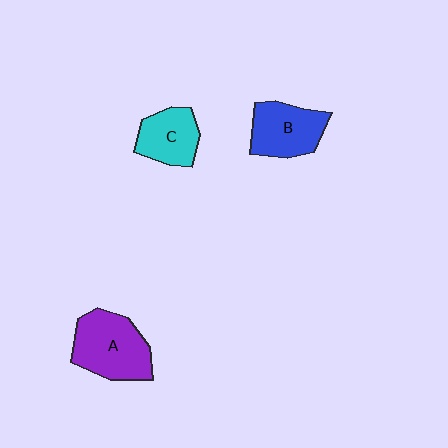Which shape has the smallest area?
Shape C (cyan).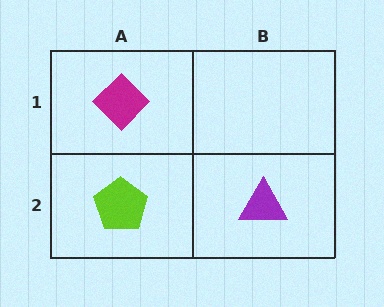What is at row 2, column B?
A purple triangle.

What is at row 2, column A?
A lime pentagon.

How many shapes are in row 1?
1 shape.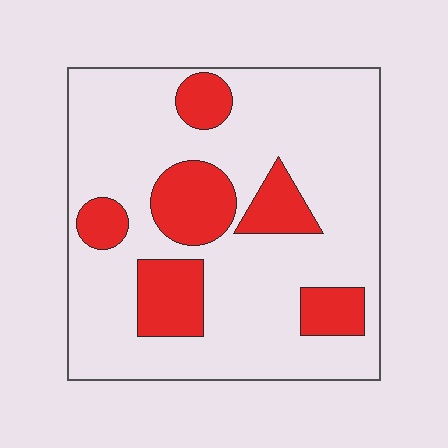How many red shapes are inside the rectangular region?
6.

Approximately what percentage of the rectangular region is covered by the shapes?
Approximately 25%.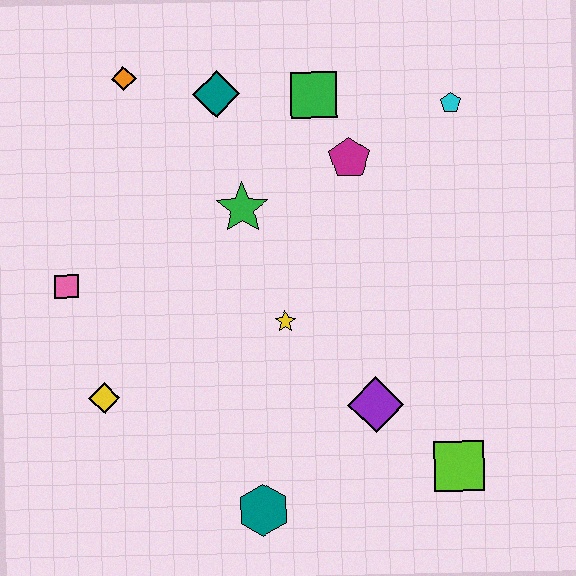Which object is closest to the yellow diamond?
The pink square is closest to the yellow diamond.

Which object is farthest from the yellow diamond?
The cyan pentagon is farthest from the yellow diamond.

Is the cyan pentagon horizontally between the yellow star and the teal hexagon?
No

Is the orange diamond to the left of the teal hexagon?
Yes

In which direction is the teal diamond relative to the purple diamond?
The teal diamond is above the purple diamond.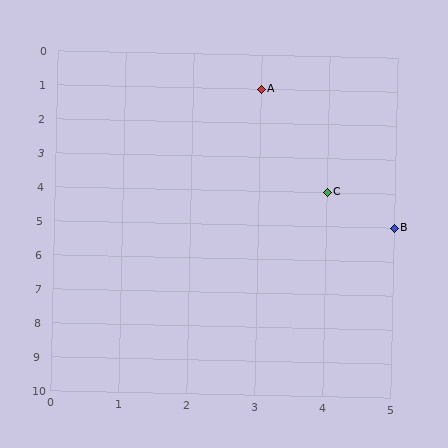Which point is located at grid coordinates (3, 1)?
Point A is at (3, 1).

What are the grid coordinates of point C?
Point C is at grid coordinates (4, 4).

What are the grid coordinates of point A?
Point A is at grid coordinates (3, 1).